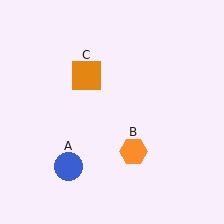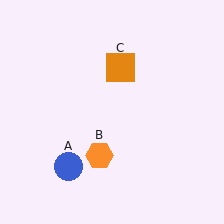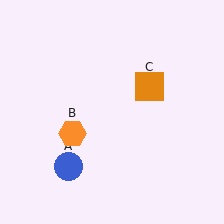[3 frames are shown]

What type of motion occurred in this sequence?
The orange hexagon (object B), orange square (object C) rotated clockwise around the center of the scene.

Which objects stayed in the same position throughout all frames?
Blue circle (object A) remained stationary.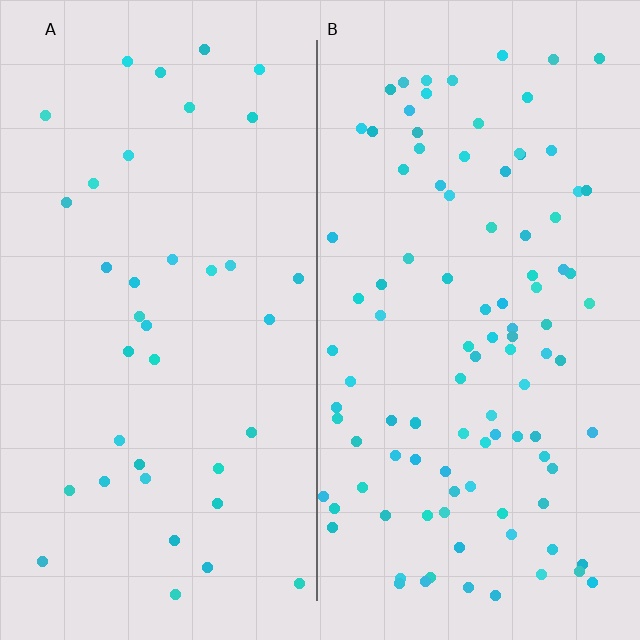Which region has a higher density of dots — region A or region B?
B (the right).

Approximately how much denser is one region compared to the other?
Approximately 2.8× — region B over region A.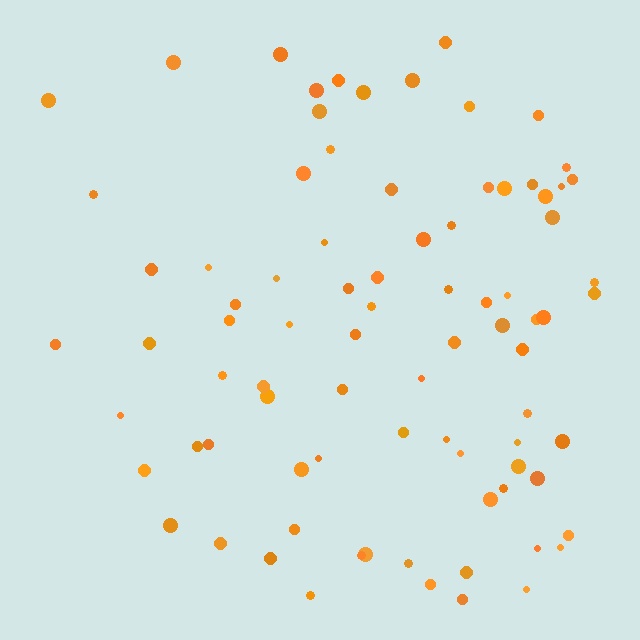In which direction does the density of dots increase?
From left to right, with the right side densest.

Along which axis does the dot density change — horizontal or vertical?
Horizontal.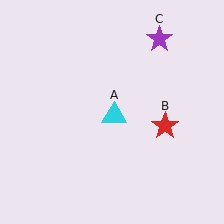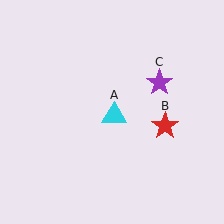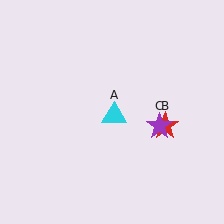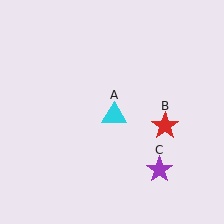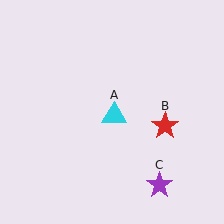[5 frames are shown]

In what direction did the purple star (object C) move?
The purple star (object C) moved down.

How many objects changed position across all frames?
1 object changed position: purple star (object C).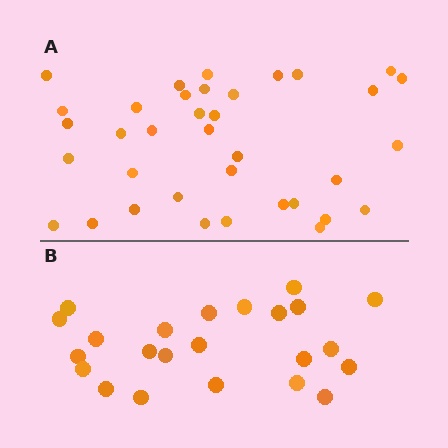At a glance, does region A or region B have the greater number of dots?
Region A (the top region) has more dots.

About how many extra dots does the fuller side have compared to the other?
Region A has approximately 15 more dots than region B.